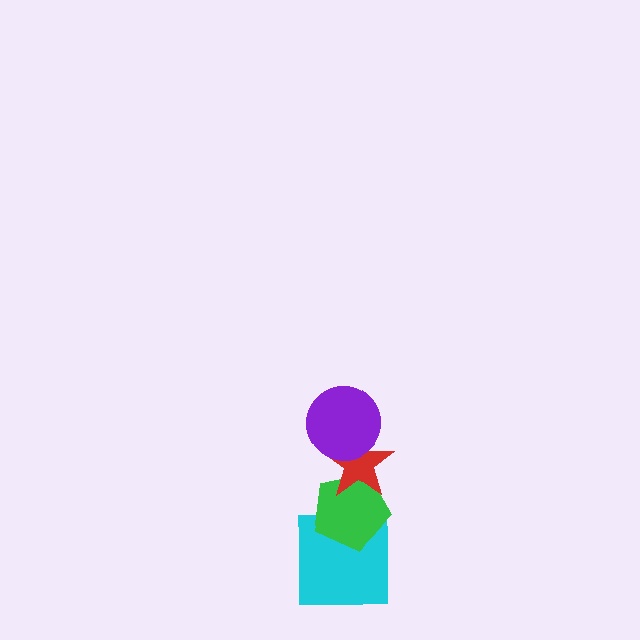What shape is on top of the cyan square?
The green pentagon is on top of the cyan square.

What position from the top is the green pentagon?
The green pentagon is 3rd from the top.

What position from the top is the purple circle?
The purple circle is 1st from the top.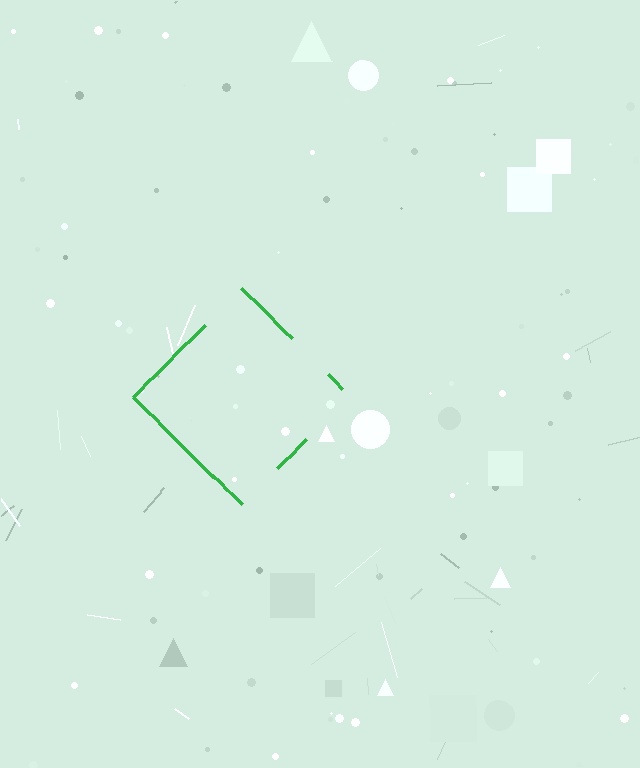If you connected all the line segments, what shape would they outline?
They would outline a diamond.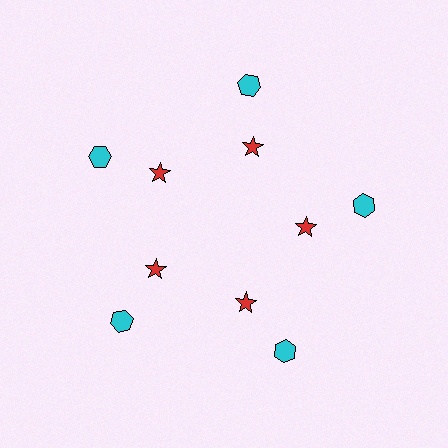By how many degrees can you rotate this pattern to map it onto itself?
The pattern maps onto itself every 72 degrees of rotation.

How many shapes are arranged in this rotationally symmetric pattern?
There are 10 shapes, arranged in 5 groups of 2.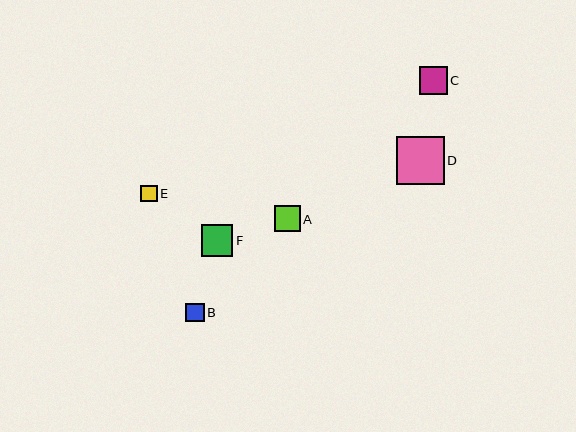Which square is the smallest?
Square E is the smallest with a size of approximately 16 pixels.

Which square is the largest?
Square D is the largest with a size of approximately 48 pixels.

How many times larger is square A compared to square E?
Square A is approximately 1.6 times the size of square E.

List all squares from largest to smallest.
From largest to smallest: D, F, C, A, B, E.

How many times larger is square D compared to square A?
Square D is approximately 1.8 times the size of square A.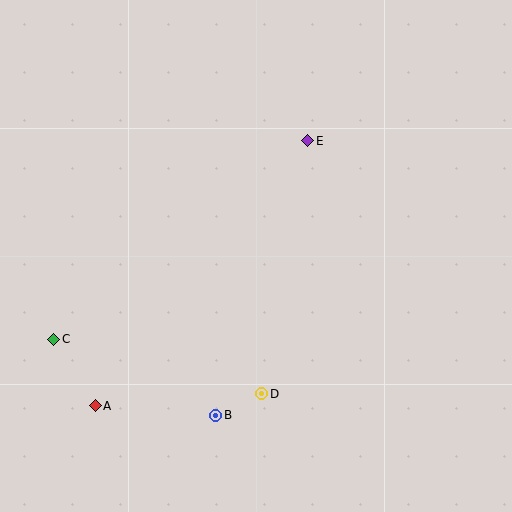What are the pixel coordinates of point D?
Point D is at (262, 394).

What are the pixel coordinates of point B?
Point B is at (216, 415).